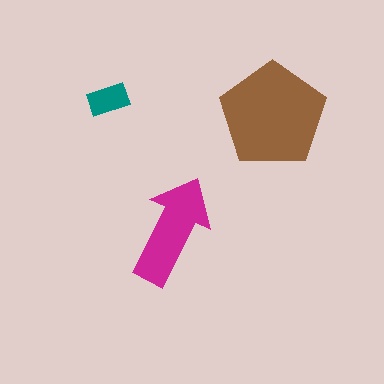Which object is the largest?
The brown pentagon.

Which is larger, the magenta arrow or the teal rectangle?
The magenta arrow.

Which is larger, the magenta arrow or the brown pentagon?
The brown pentagon.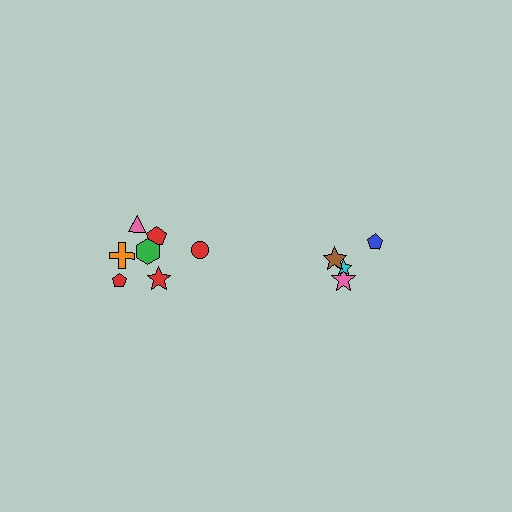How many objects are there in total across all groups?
There are 11 objects.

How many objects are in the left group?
There are 7 objects.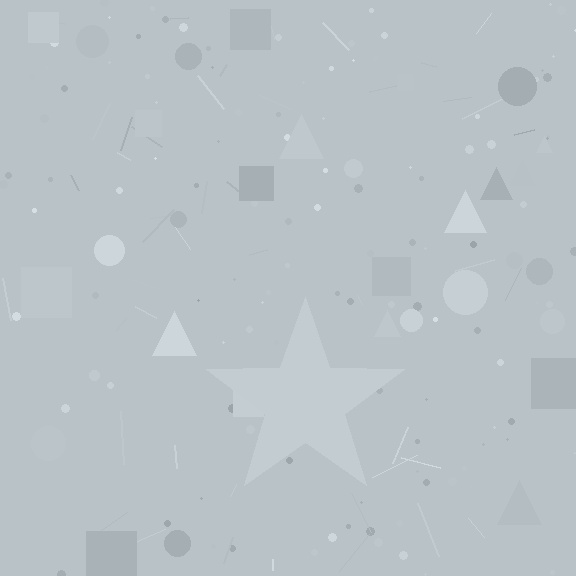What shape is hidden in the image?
A star is hidden in the image.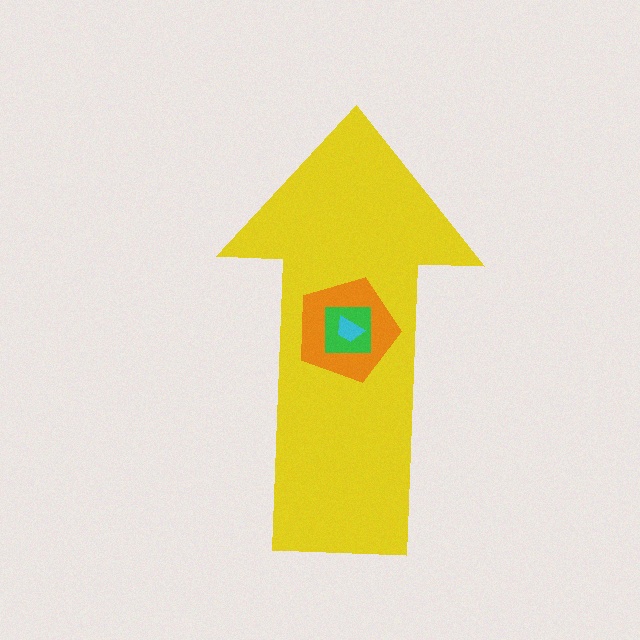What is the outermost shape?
The yellow arrow.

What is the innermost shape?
The cyan trapezoid.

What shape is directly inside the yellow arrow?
The orange pentagon.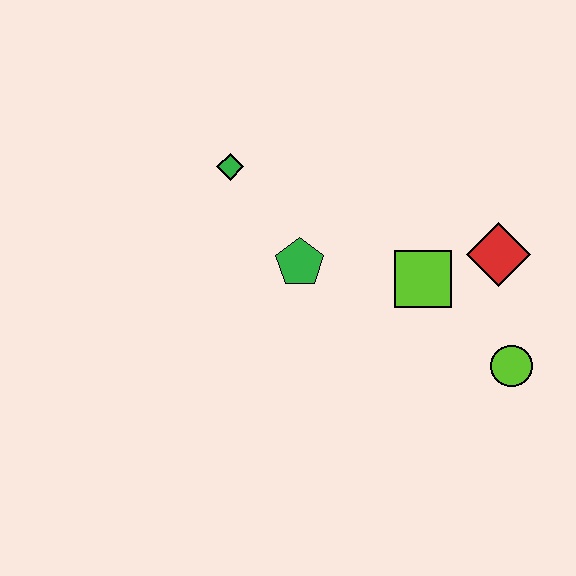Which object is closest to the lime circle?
The red diamond is closest to the lime circle.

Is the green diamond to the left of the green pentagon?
Yes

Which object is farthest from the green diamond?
The lime circle is farthest from the green diamond.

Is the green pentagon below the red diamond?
Yes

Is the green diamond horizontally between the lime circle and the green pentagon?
No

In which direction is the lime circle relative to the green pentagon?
The lime circle is to the right of the green pentagon.